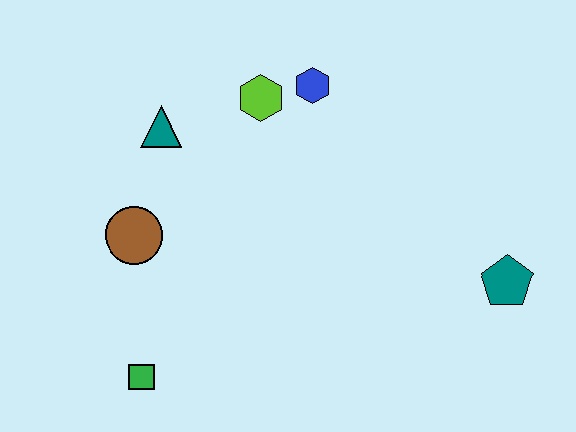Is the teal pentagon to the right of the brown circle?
Yes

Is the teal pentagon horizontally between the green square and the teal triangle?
No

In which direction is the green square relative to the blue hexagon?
The green square is below the blue hexagon.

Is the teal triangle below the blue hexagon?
Yes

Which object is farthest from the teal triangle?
The teal pentagon is farthest from the teal triangle.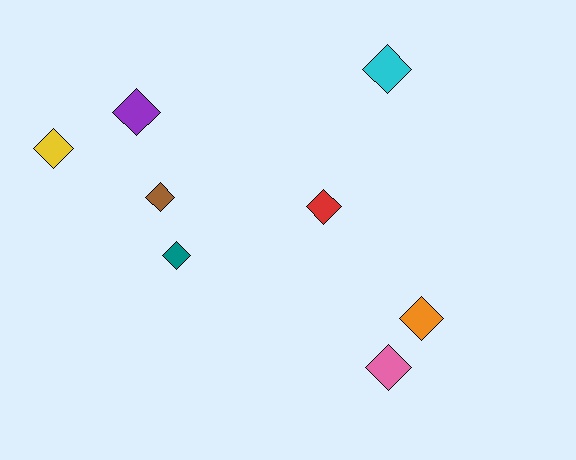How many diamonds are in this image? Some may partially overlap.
There are 8 diamonds.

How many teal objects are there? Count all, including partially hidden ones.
There is 1 teal object.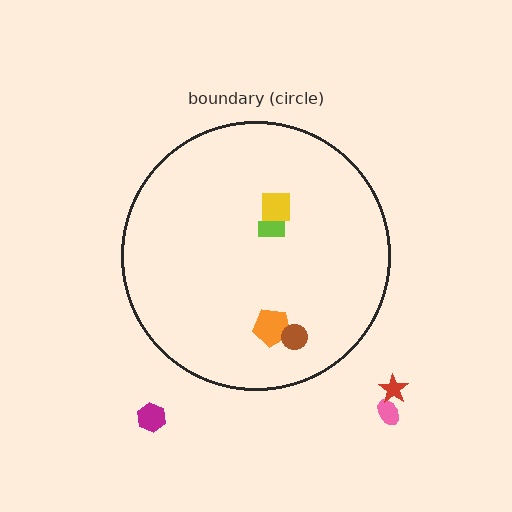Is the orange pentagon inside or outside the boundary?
Inside.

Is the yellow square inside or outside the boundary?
Inside.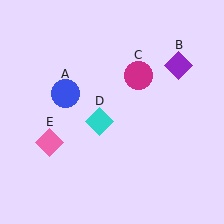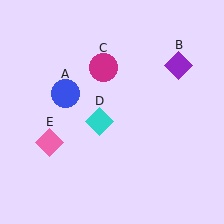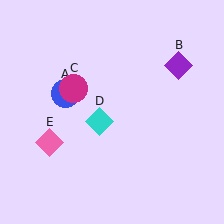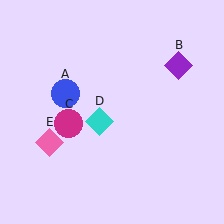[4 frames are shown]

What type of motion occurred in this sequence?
The magenta circle (object C) rotated counterclockwise around the center of the scene.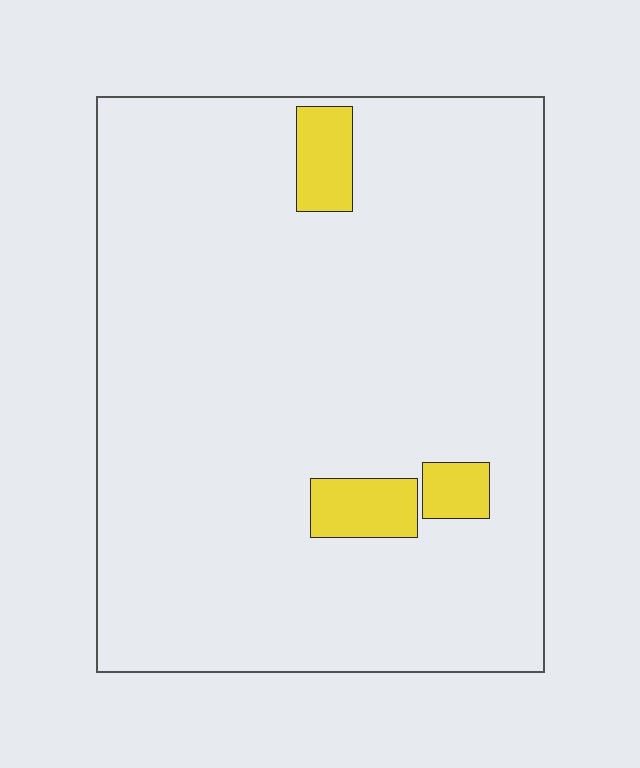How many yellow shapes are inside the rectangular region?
3.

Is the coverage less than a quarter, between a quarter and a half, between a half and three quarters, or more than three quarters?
Less than a quarter.